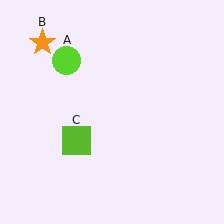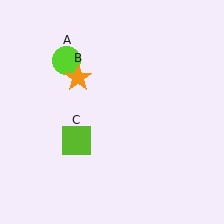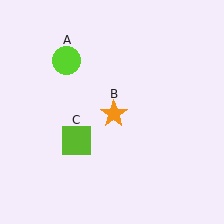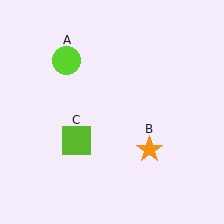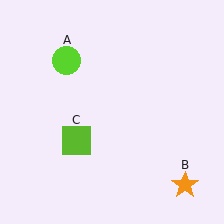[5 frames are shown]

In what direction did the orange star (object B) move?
The orange star (object B) moved down and to the right.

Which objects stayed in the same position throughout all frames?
Lime circle (object A) and lime square (object C) remained stationary.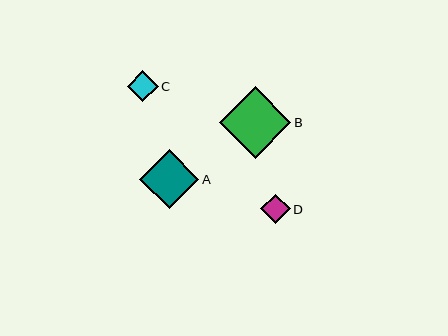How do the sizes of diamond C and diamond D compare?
Diamond C and diamond D are approximately the same size.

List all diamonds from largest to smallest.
From largest to smallest: B, A, C, D.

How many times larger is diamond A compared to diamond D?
Diamond A is approximately 2.0 times the size of diamond D.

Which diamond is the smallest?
Diamond D is the smallest with a size of approximately 30 pixels.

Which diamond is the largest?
Diamond B is the largest with a size of approximately 72 pixels.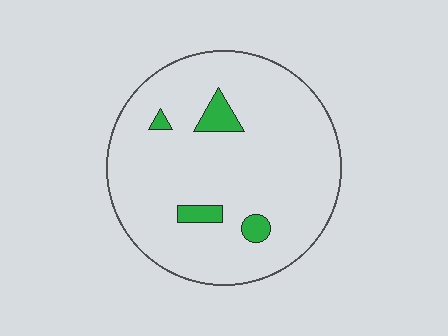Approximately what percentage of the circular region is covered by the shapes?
Approximately 5%.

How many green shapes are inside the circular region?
4.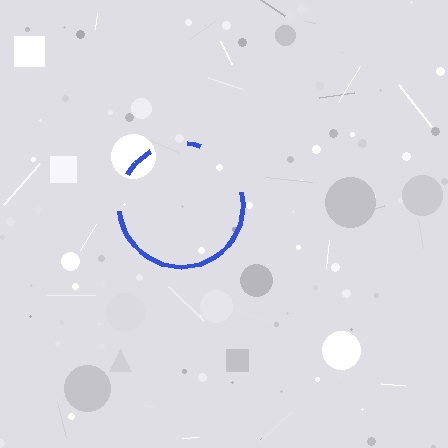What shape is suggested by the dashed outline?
The dashed outline suggests a circle.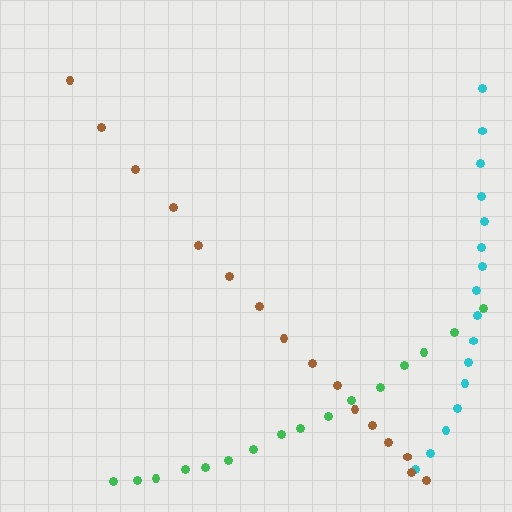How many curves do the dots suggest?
There are 3 distinct paths.